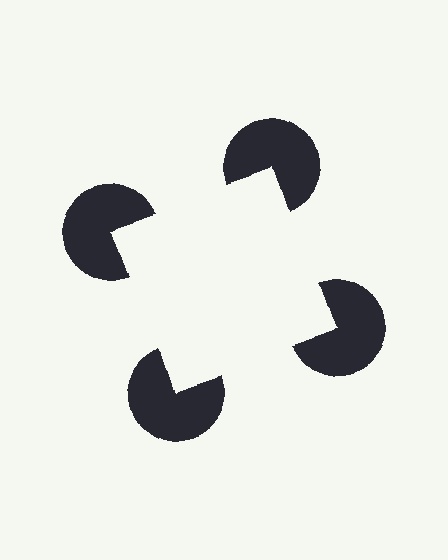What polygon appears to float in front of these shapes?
An illusory square — its edges are inferred from the aligned wedge cuts in the pac-man discs, not physically drawn.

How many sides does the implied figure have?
4 sides.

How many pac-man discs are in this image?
There are 4 — one at each vertex of the illusory square.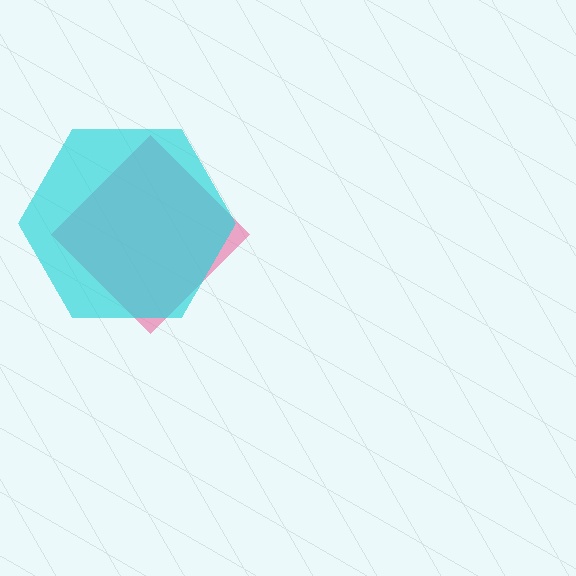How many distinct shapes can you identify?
There are 2 distinct shapes: a pink diamond, a cyan hexagon.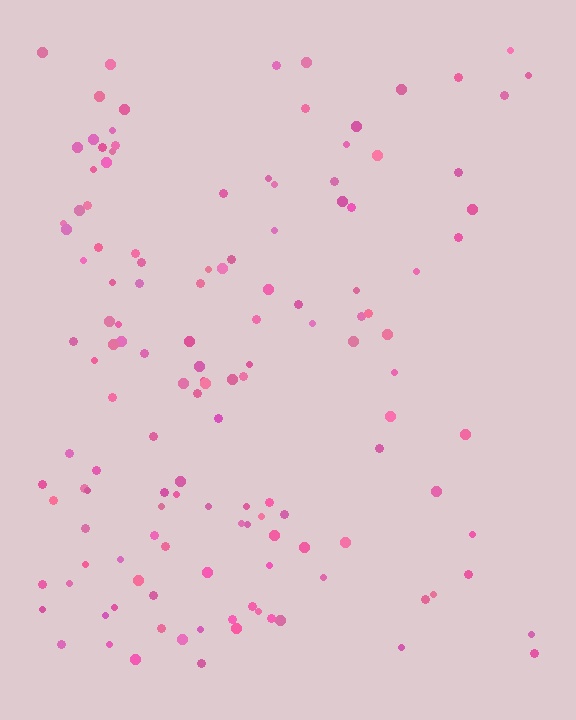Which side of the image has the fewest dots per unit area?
The right.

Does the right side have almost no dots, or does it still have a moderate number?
Still a moderate number, just noticeably fewer than the left.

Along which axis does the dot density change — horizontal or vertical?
Horizontal.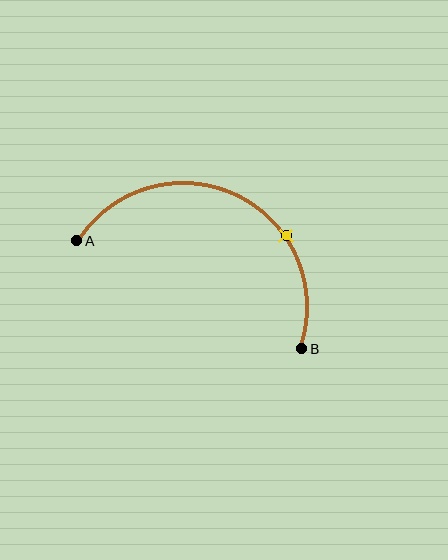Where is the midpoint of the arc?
The arc midpoint is the point on the curve farthest from the straight line joining A and B. It sits above that line.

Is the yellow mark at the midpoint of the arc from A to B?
No. The yellow mark lies on the arc but is closer to endpoint B. The arc midpoint would be at the point on the curve equidistant along the arc from both A and B.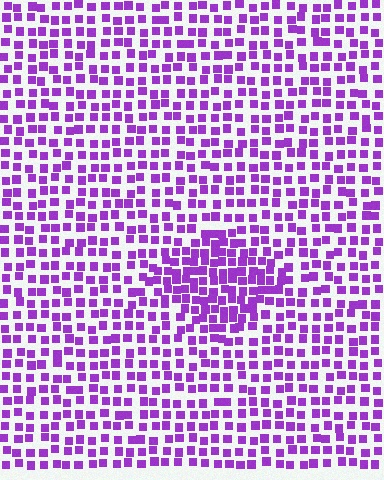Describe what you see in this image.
The image contains small purple elements arranged at two different densities. A diamond-shaped region is visible where the elements are more densely packed than the surrounding area.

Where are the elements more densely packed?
The elements are more densely packed inside the diamond boundary.